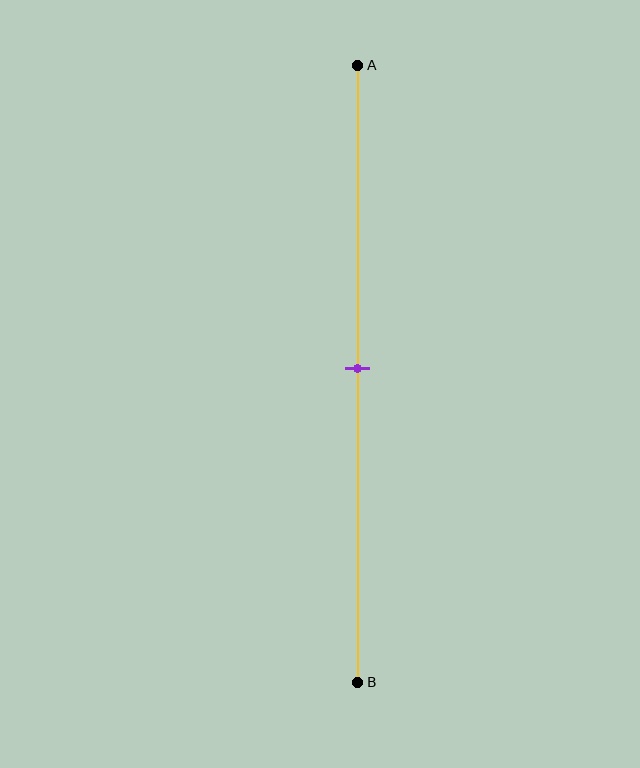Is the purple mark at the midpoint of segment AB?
Yes, the mark is approximately at the midpoint.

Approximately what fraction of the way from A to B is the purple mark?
The purple mark is approximately 50% of the way from A to B.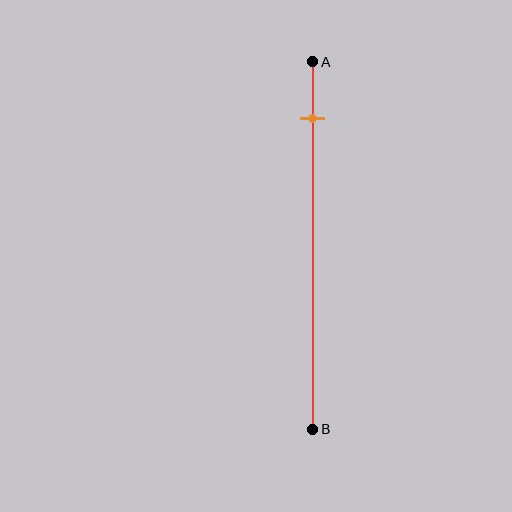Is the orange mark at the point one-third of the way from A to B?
No, the mark is at about 15% from A, not at the 33% one-third point.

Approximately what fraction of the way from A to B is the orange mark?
The orange mark is approximately 15% of the way from A to B.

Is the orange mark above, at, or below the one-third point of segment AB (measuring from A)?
The orange mark is above the one-third point of segment AB.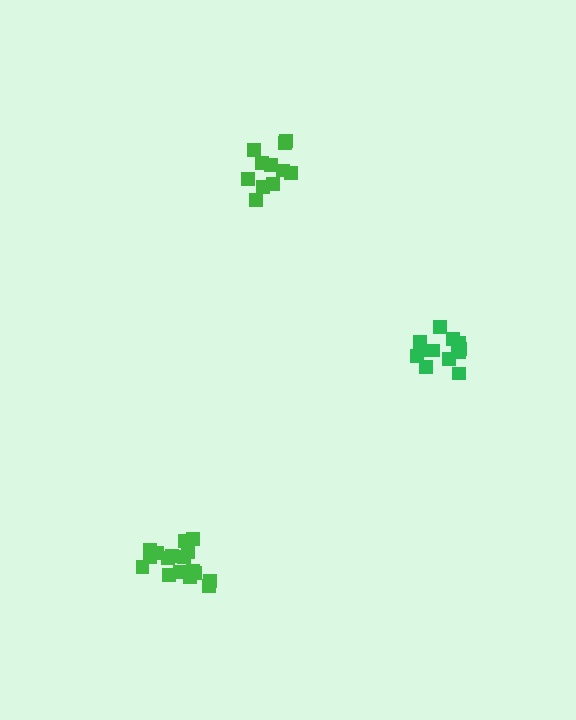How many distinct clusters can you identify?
There are 3 distinct clusters.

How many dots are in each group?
Group 1: 17 dots, Group 2: 13 dots, Group 3: 11 dots (41 total).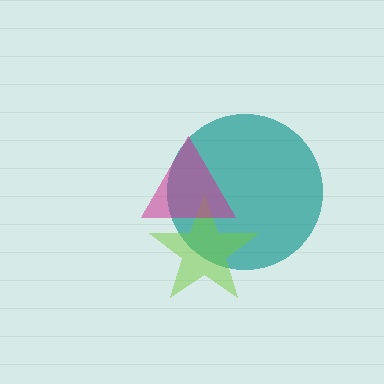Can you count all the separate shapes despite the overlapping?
Yes, there are 3 separate shapes.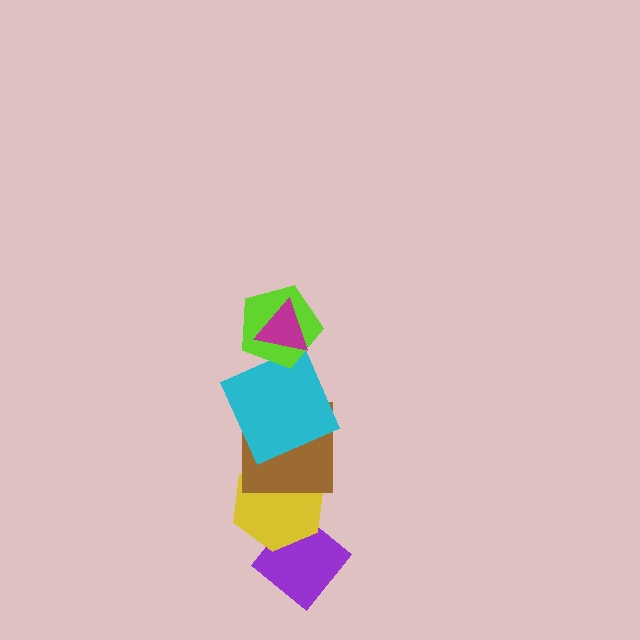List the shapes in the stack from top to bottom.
From top to bottom: the magenta triangle, the lime pentagon, the cyan square, the brown square, the yellow hexagon, the purple diamond.